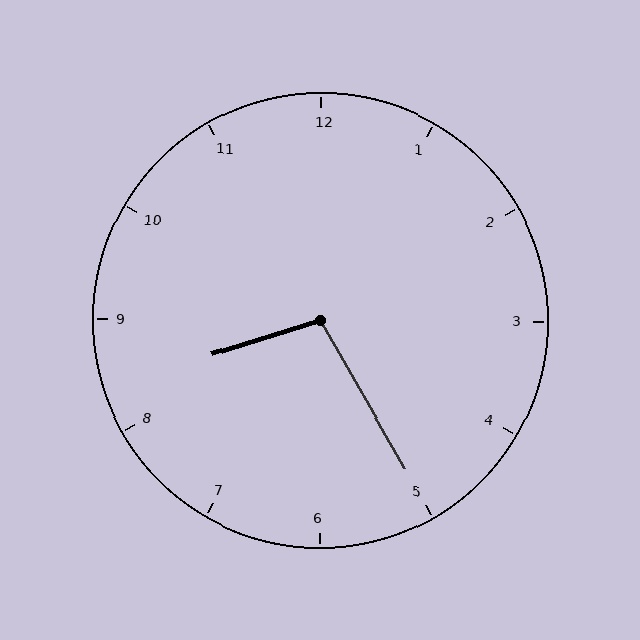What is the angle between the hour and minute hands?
Approximately 102 degrees.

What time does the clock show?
8:25.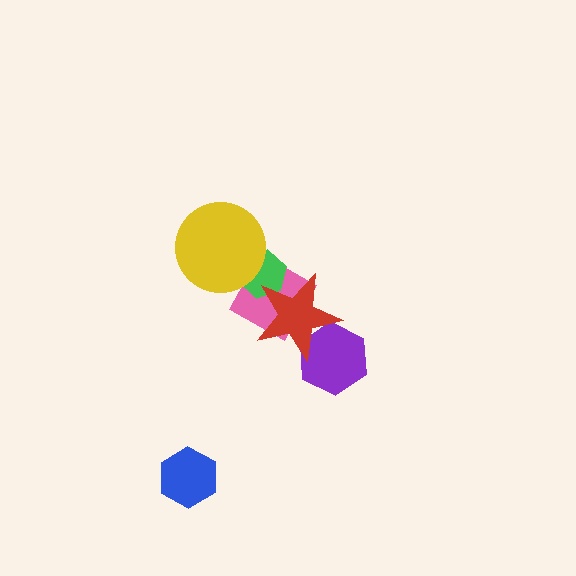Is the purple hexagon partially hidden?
Yes, it is partially covered by another shape.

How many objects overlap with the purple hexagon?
1 object overlaps with the purple hexagon.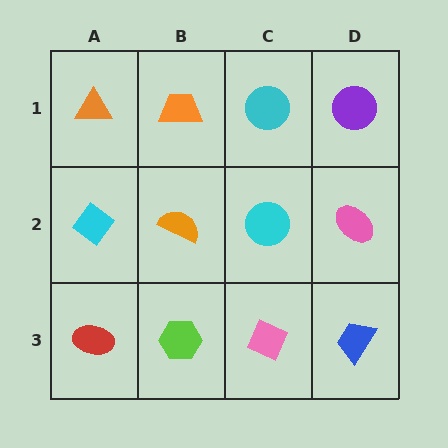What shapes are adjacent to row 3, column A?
A cyan diamond (row 2, column A), a lime hexagon (row 3, column B).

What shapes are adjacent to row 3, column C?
A cyan circle (row 2, column C), a lime hexagon (row 3, column B), a blue trapezoid (row 3, column D).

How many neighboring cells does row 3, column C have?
3.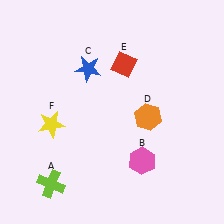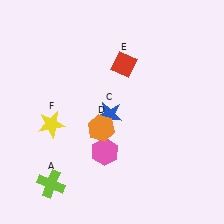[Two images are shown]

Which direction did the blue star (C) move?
The blue star (C) moved down.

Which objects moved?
The objects that moved are: the pink hexagon (B), the blue star (C), the orange hexagon (D).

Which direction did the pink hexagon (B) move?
The pink hexagon (B) moved left.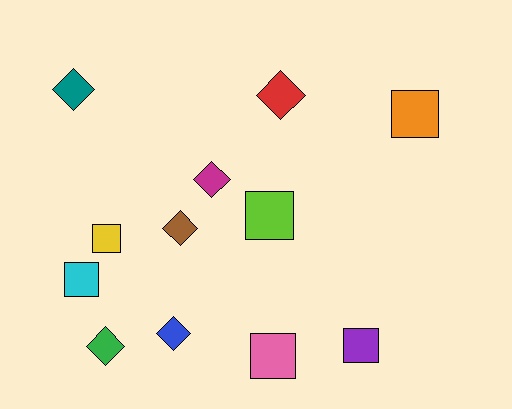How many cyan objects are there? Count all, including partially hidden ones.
There is 1 cyan object.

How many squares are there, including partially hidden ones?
There are 6 squares.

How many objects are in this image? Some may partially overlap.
There are 12 objects.